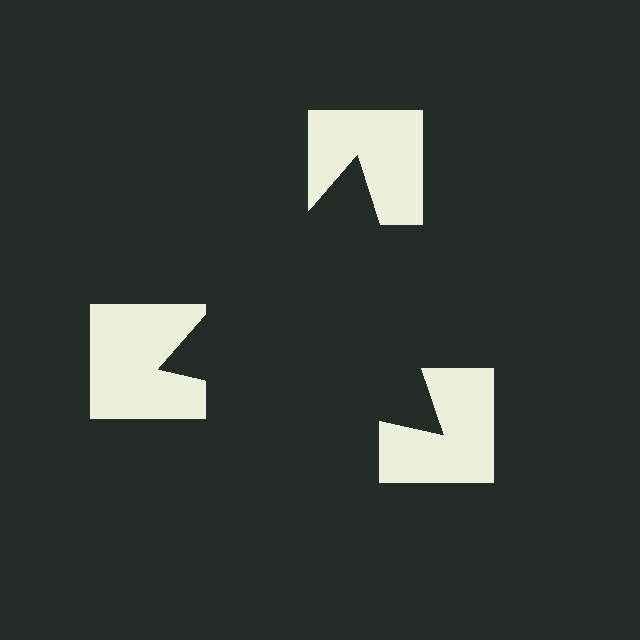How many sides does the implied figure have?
3 sides.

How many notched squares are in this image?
There are 3 — one at each vertex of the illusory triangle.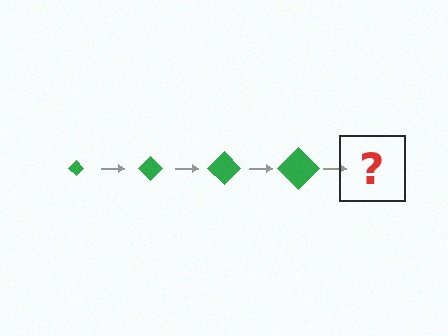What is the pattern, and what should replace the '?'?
The pattern is that the diamond gets progressively larger each step. The '?' should be a green diamond, larger than the previous one.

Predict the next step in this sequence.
The next step is a green diamond, larger than the previous one.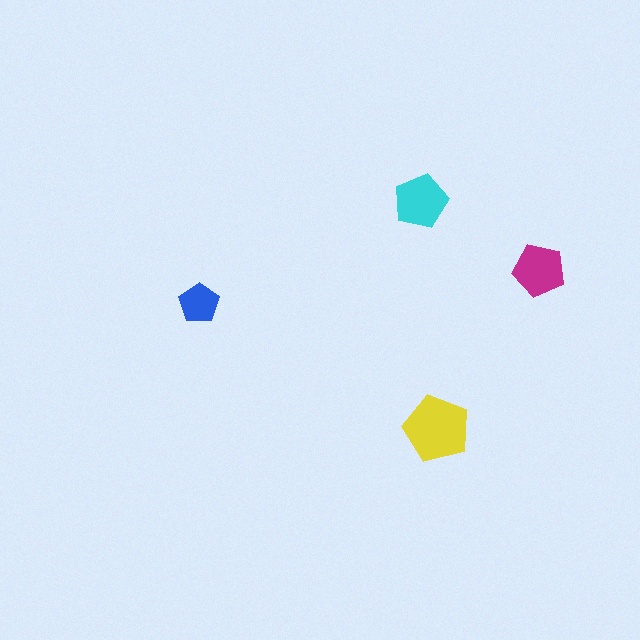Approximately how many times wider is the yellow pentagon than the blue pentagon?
About 1.5 times wider.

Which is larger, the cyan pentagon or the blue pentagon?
The cyan one.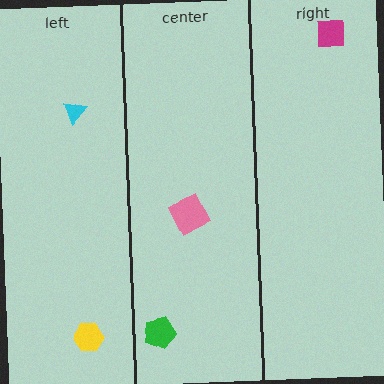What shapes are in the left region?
The cyan triangle, the yellow hexagon.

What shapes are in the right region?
The magenta square.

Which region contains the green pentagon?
The center region.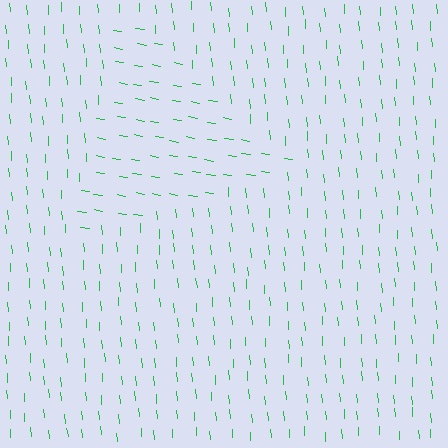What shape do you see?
I see a triangle.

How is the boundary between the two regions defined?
The boundary is defined purely by a change in line orientation (approximately 77 degrees difference). All lines are the same color and thickness.